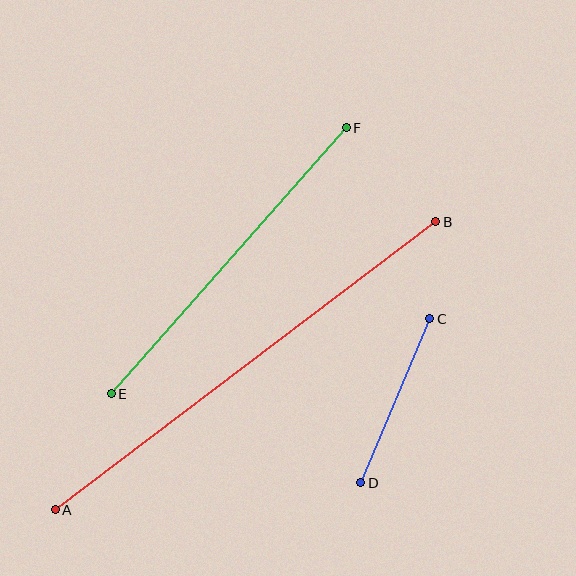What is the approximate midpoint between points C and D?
The midpoint is at approximately (395, 401) pixels.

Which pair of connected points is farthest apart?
Points A and B are farthest apart.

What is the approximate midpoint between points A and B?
The midpoint is at approximately (246, 366) pixels.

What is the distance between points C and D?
The distance is approximately 178 pixels.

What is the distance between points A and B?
The distance is approximately 477 pixels.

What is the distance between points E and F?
The distance is approximately 355 pixels.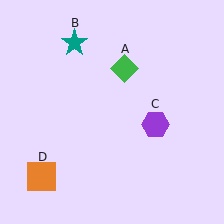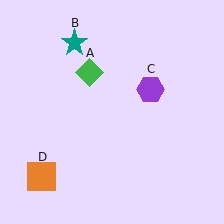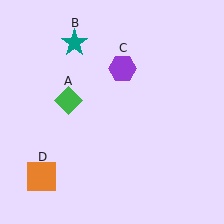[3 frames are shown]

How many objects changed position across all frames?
2 objects changed position: green diamond (object A), purple hexagon (object C).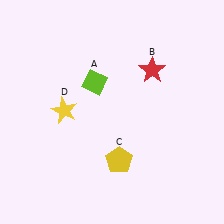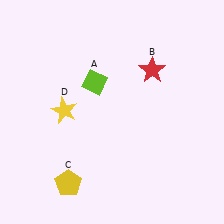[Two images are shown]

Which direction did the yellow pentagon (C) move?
The yellow pentagon (C) moved left.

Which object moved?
The yellow pentagon (C) moved left.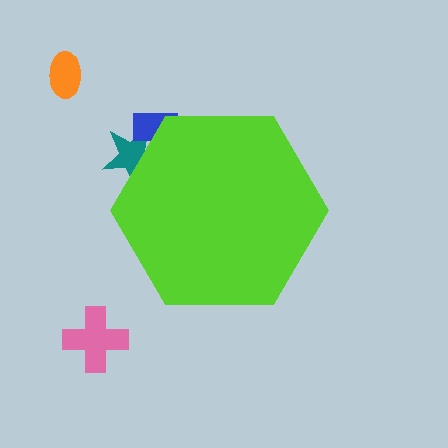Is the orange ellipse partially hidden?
No, the orange ellipse is fully visible.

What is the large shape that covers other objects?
A lime hexagon.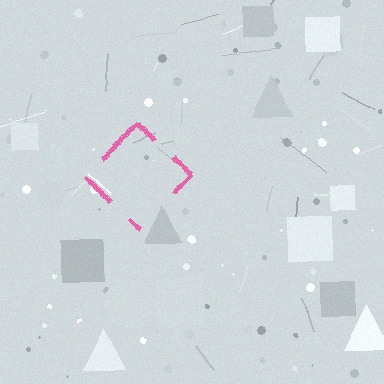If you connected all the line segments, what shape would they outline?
They would outline a diamond.